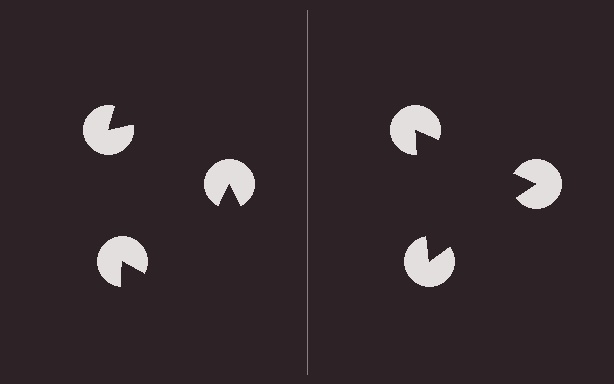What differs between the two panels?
The pac-man discs are positioned identically on both sides; only the wedge orientations differ. On the right they align to a triangle; on the left they are misaligned.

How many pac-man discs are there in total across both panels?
6 — 3 on each side.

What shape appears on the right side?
An illusory triangle.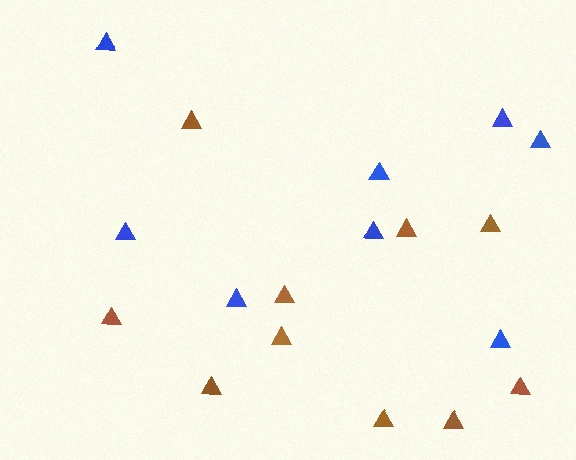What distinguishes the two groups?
There are 2 groups: one group of brown triangles (10) and one group of blue triangles (8).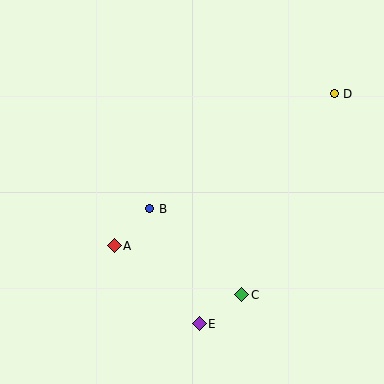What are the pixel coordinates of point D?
Point D is at (334, 94).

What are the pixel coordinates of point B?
Point B is at (150, 209).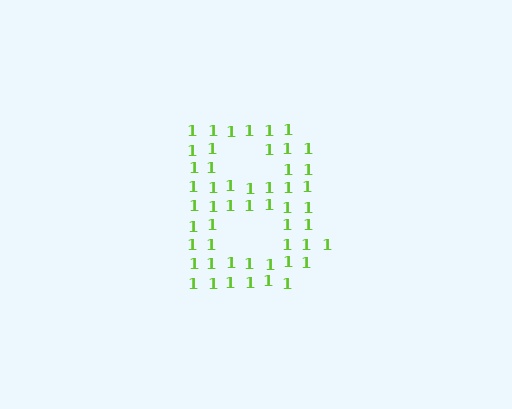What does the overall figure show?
The overall figure shows the letter B.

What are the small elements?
The small elements are digit 1's.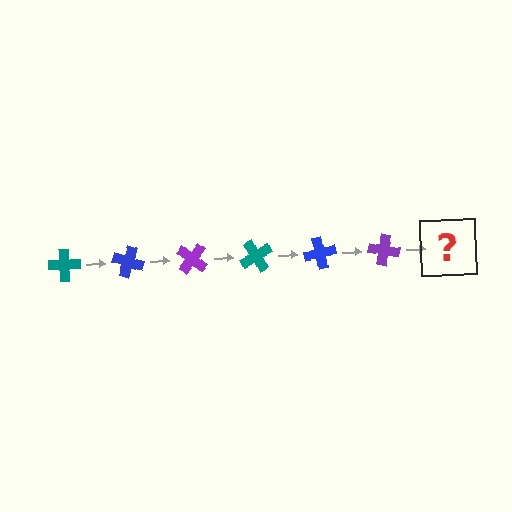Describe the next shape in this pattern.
It should be a teal cross, rotated 120 degrees from the start.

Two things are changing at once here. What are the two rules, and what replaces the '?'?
The two rules are that it rotates 20 degrees each step and the color cycles through teal, blue, and purple. The '?' should be a teal cross, rotated 120 degrees from the start.